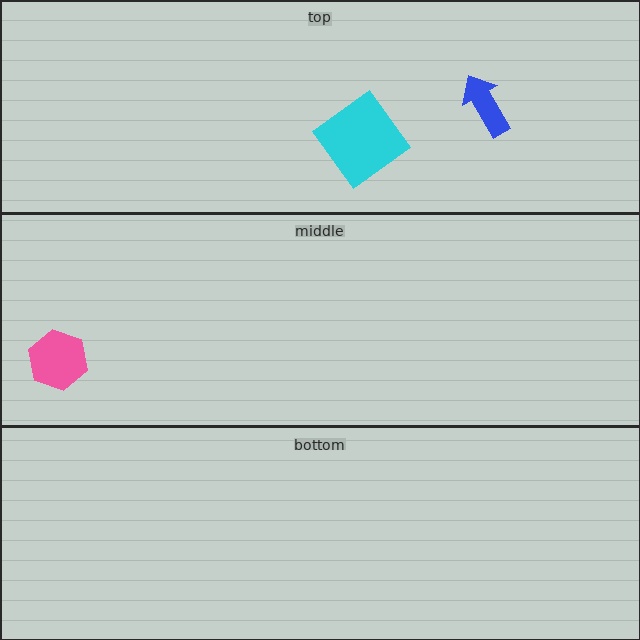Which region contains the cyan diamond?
The top region.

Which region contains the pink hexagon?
The middle region.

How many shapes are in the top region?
2.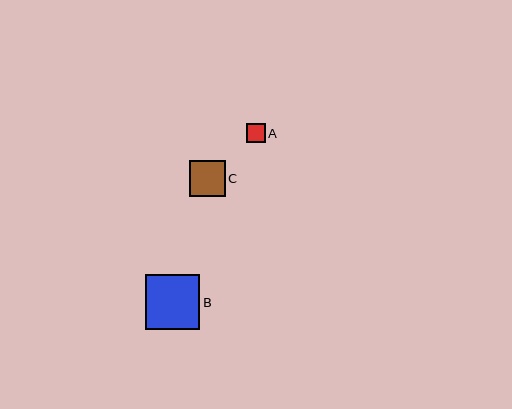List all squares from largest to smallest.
From largest to smallest: B, C, A.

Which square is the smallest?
Square A is the smallest with a size of approximately 19 pixels.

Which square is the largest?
Square B is the largest with a size of approximately 55 pixels.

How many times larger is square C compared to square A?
Square C is approximately 1.9 times the size of square A.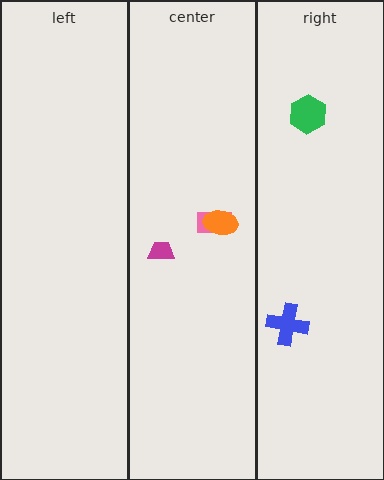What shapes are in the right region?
The blue cross, the green hexagon.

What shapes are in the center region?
The magenta trapezoid, the pink rectangle, the orange ellipse.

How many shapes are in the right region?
2.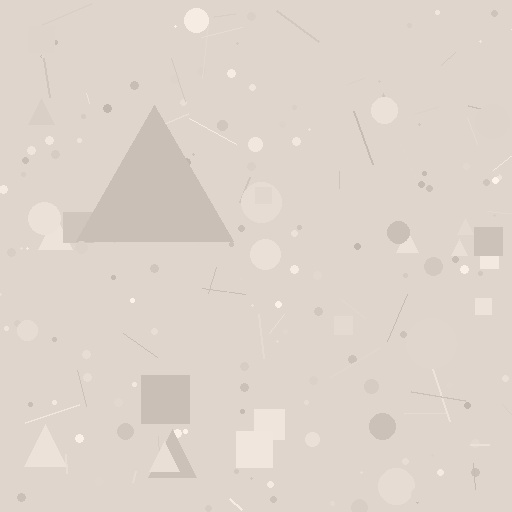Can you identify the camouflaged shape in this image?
The camouflaged shape is a triangle.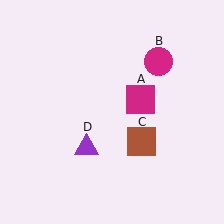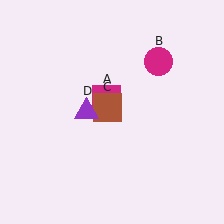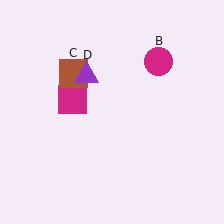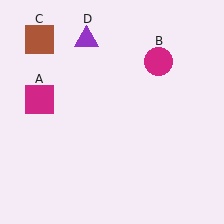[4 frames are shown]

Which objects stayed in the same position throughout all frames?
Magenta circle (object B) remained stationary.